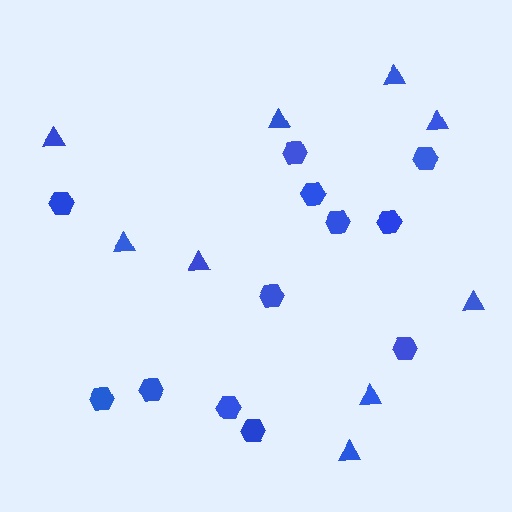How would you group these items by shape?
There are 2 groups: one group of hexagons (12) and one group of triangles (9).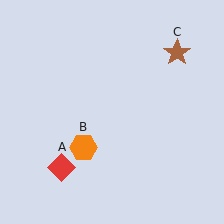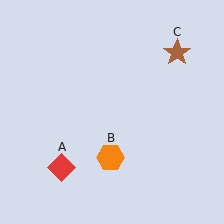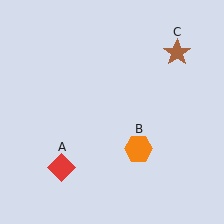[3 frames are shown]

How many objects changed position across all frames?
1 object changed position: orange hexagon (object B).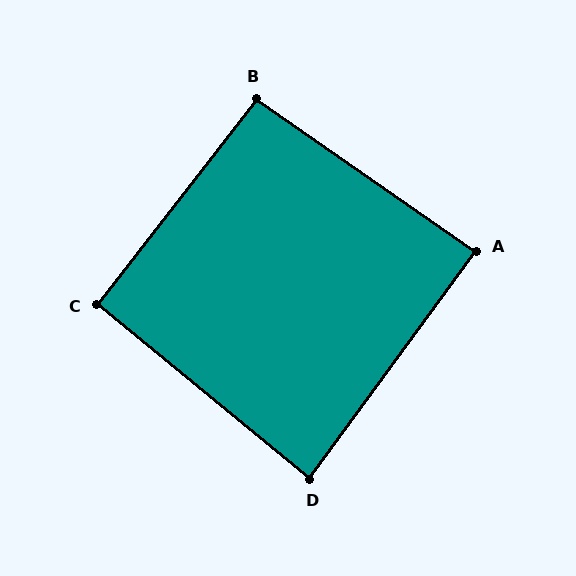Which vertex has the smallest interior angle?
D, at approximately 87 degrees.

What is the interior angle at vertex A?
Approximately 89 degrees (approximately right).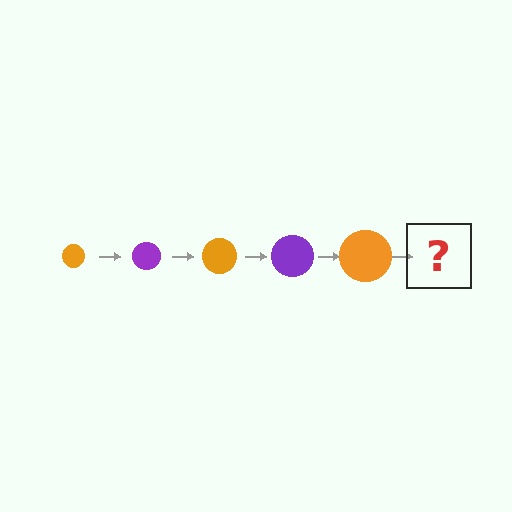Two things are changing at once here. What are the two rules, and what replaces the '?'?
The two rules are that the circle grows larger each step and the color cycles through orange and purple. The '?' should be a purple circle, larger than the previous one.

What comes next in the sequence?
The next element should be a purple circle, larger than the previous one.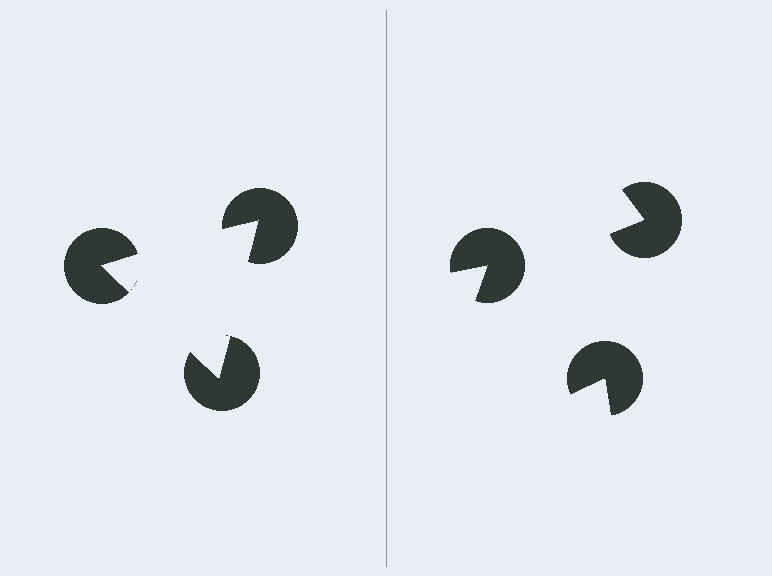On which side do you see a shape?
An illusory triangle appears on the left side. On the right side the wedge cuts are rotated, so no coherent shape forms.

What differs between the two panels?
The pac-man discs are positioned identically on both sides; only the wedge orientations differ. On the left they align to a triangle; on the right they are misaligned.